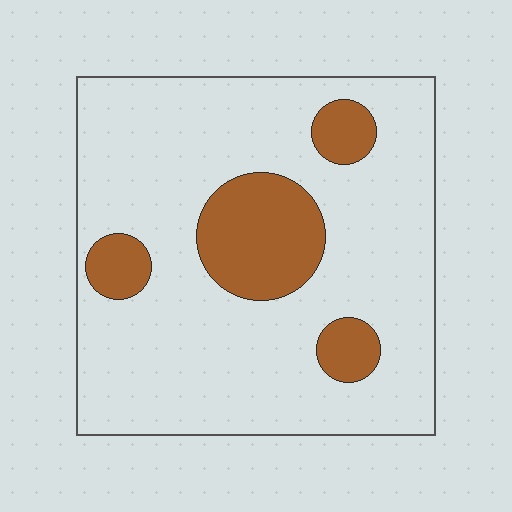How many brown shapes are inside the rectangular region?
4.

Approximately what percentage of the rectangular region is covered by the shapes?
Approximately 20%.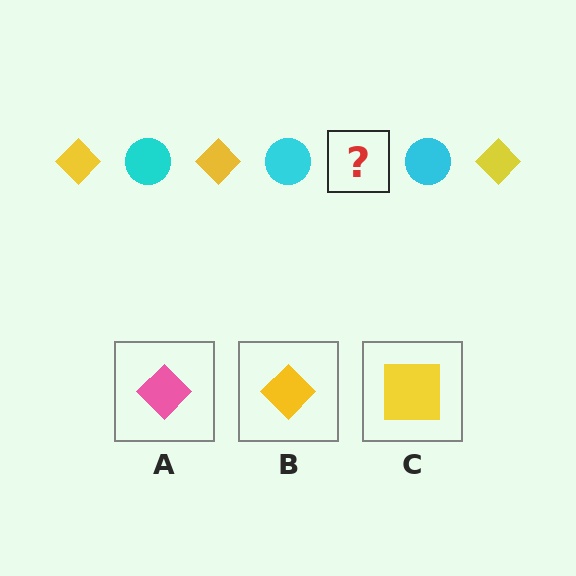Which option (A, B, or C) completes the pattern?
B.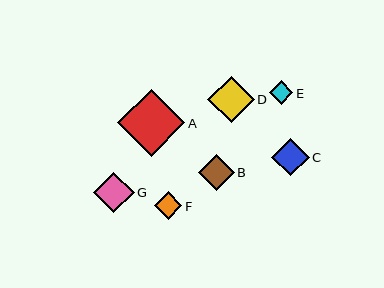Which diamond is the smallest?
Diamond E is the smallest with a size of approximately 23 pixels.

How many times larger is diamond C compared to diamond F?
Diamond C is approximately 1.4 times the size of diamond F.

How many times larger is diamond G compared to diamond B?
Diamond G is approximately 1.1 times the size of diamond B.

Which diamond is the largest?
Diamond A is the largest with a size of approximately 67 pixels.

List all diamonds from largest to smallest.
From largest to smallest: A, D, G, C, B, F, E.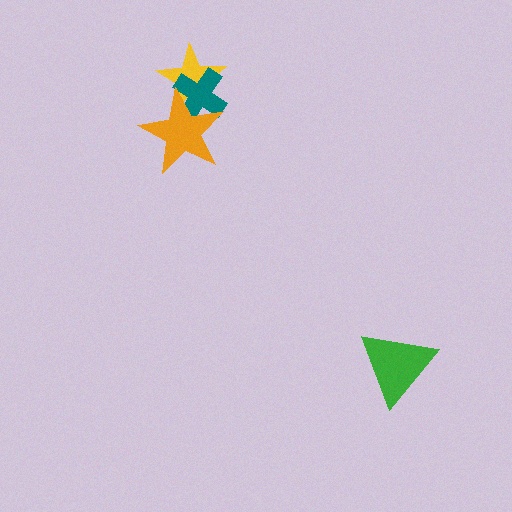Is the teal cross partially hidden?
Yes, it is partially covered by another shape.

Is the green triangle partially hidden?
No, no other shape covers it.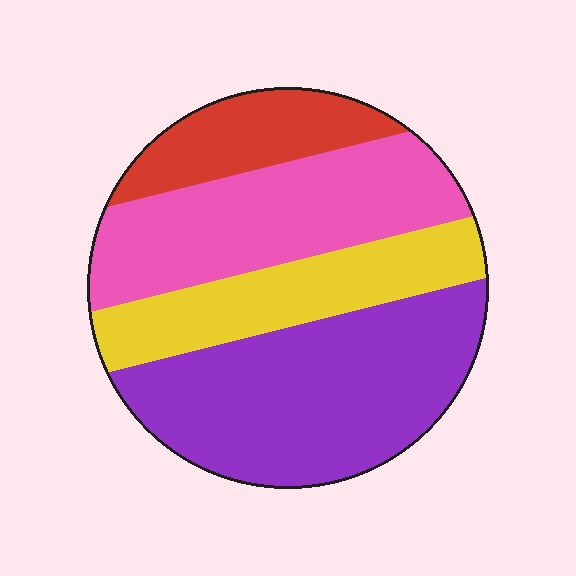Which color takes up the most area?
Purple, at roughly 40%.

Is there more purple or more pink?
Purple.